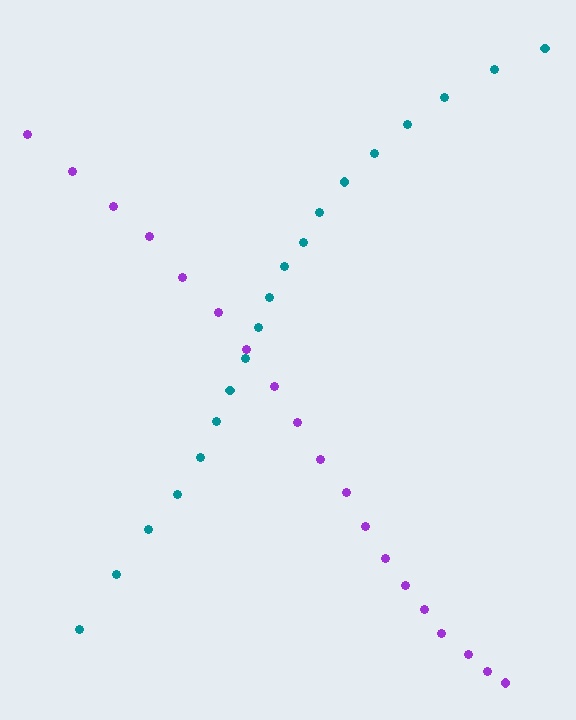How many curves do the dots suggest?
There are 2 distinct paths.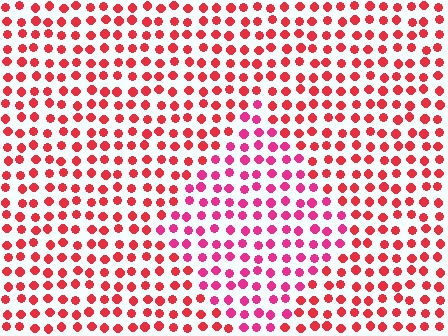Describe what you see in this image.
The image is filled with small red elements in a uniform arrangement. A diamond-shaped region is visible where the elements are tinted to a slightly different hue, forming a subtle color boundary.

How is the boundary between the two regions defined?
The boundary is defined purely by a slight shift in hue (about 27 degrees). Spacing, size, and orientation are identical on both sides.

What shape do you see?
I see a diamond.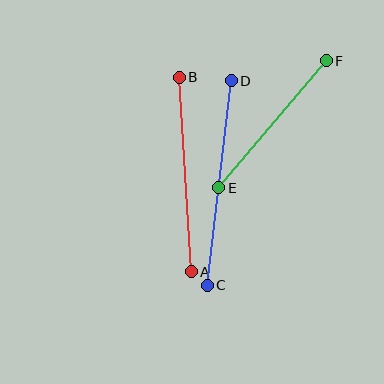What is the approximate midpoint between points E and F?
The midpoint is at approximately (273, 124) pixels.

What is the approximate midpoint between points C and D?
The midpoint is at approximately (219, 183) pixels.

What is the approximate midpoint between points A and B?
The midpoint is at approximately (185, 175) pixels.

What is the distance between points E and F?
The distance is approximately 166 pixels.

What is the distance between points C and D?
The distance is approximately 206 pixels.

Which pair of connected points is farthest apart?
Points C and D are farthest apart.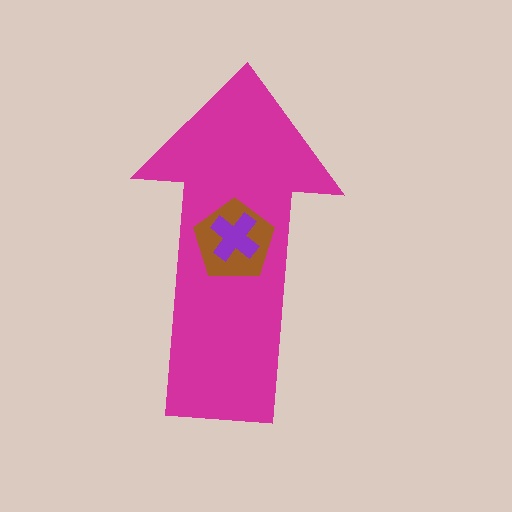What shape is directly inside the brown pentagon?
The purple cross.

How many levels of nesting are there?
3.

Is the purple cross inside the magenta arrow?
Yes.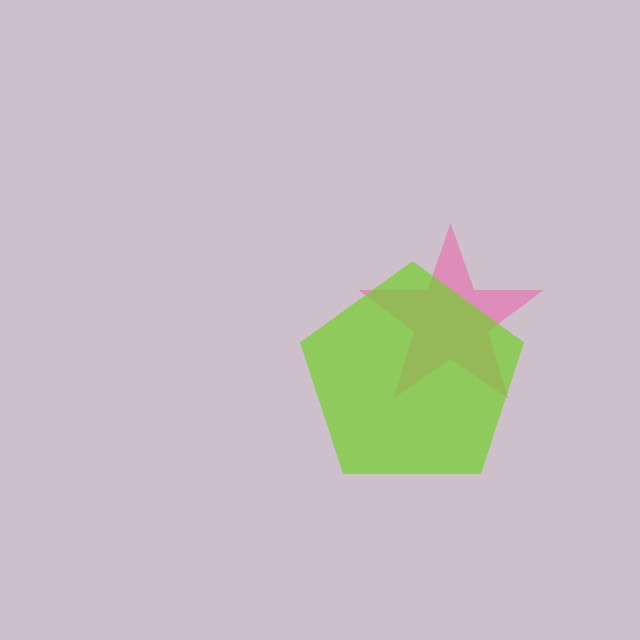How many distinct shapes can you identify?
There are 2 distinct shapes: a pink star, a lime pentagon.